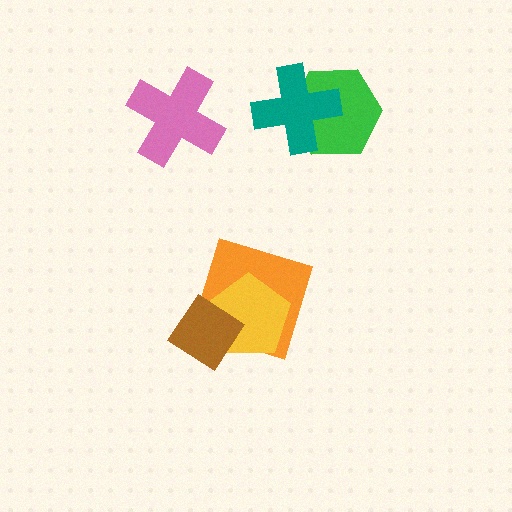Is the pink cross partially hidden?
No, no other shape covers it.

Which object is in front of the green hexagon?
The teal cross is in front of the green hexagon.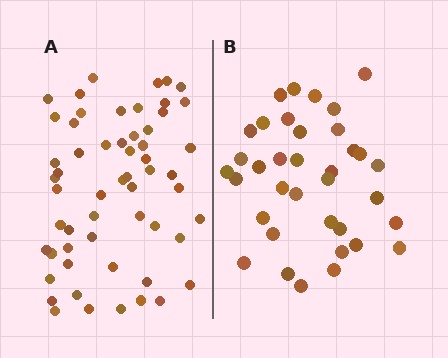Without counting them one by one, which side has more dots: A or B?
Region A (the left region) has more dots.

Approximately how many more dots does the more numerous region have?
Region A has approximately 20 more dots than region B.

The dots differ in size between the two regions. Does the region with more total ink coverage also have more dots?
No. Region B has more total ink coverage because its dots are larger, but region A actually contains more individual dots. Total area can be misleading — the number of items is what matters here.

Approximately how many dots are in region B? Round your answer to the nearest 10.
About 40 dots. (The exact count is 36, which rounds to 40.)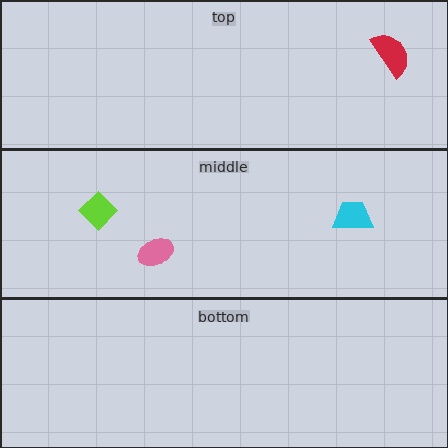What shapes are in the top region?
The red semicircle.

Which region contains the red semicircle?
The top region.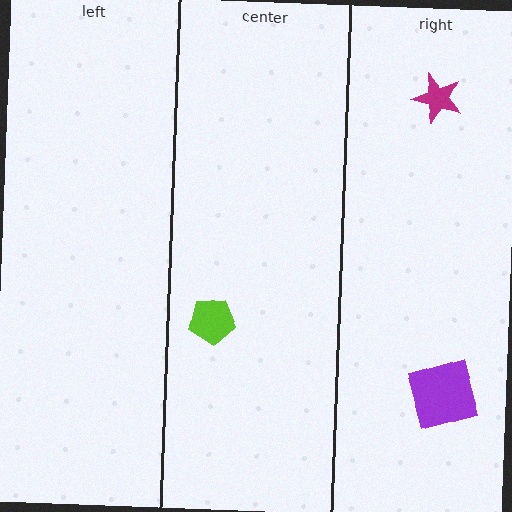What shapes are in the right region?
The purple square, the magenta star.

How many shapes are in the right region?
2.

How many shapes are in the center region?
1.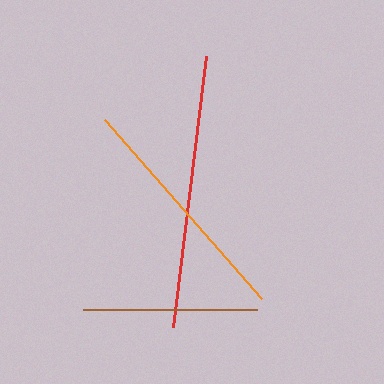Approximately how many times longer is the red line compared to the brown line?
The red line is approximately 1.6 times the length of the brown line.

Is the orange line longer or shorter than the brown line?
The orange line is longer than the brown line.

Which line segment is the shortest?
The brown line is the shortest at approximately 173 pixels.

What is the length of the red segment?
The red segment is approximately 273 pixels long.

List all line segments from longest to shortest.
From longest to shortest: red, orange, brown.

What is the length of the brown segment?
The brown segment is approximately 173 pixels long.